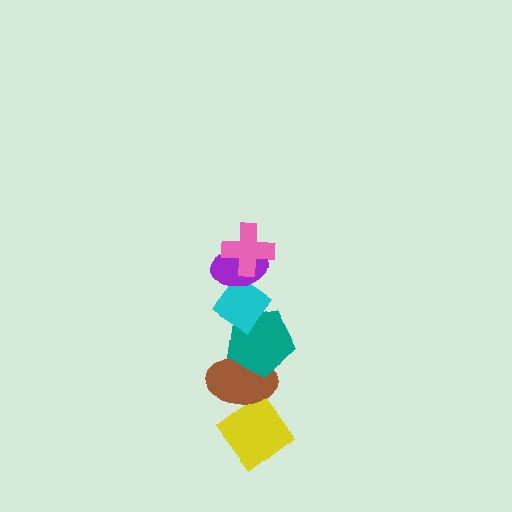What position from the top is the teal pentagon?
The teal pentagon is 4th from the top.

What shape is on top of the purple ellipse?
The pink cross is on top of the purple ellipse.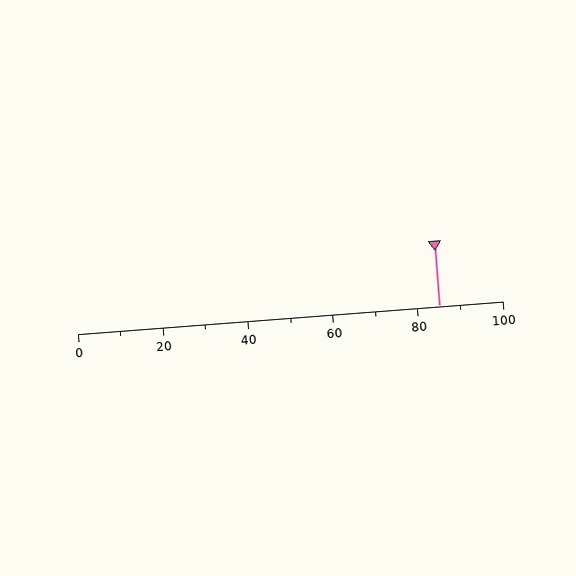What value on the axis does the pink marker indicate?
The marker indicates approximately 85.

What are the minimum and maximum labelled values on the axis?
The axis runs from 0 to 100.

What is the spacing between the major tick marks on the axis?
The major ticks are spaced 20 apart.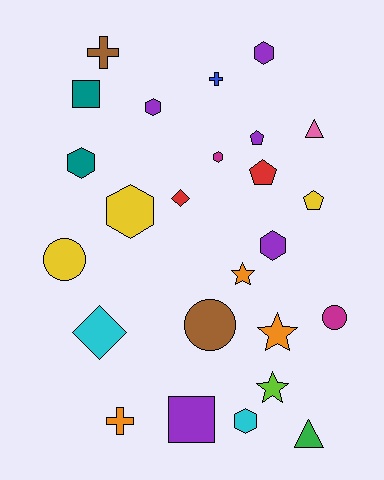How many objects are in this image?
There are 25 objects.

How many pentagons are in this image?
There are 3 pentagons.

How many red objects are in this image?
There are 2 red objects.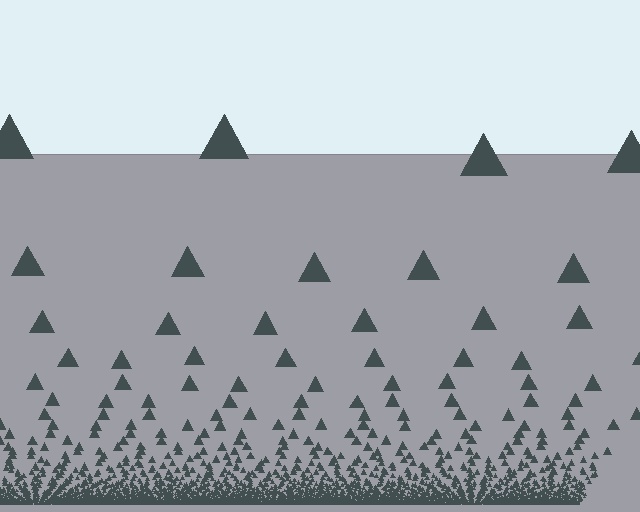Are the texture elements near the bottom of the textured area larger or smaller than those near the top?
Smaller. The gradient is inverted — elements near the bottom are smaller and denser.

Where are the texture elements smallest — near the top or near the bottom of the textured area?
Near the bottom.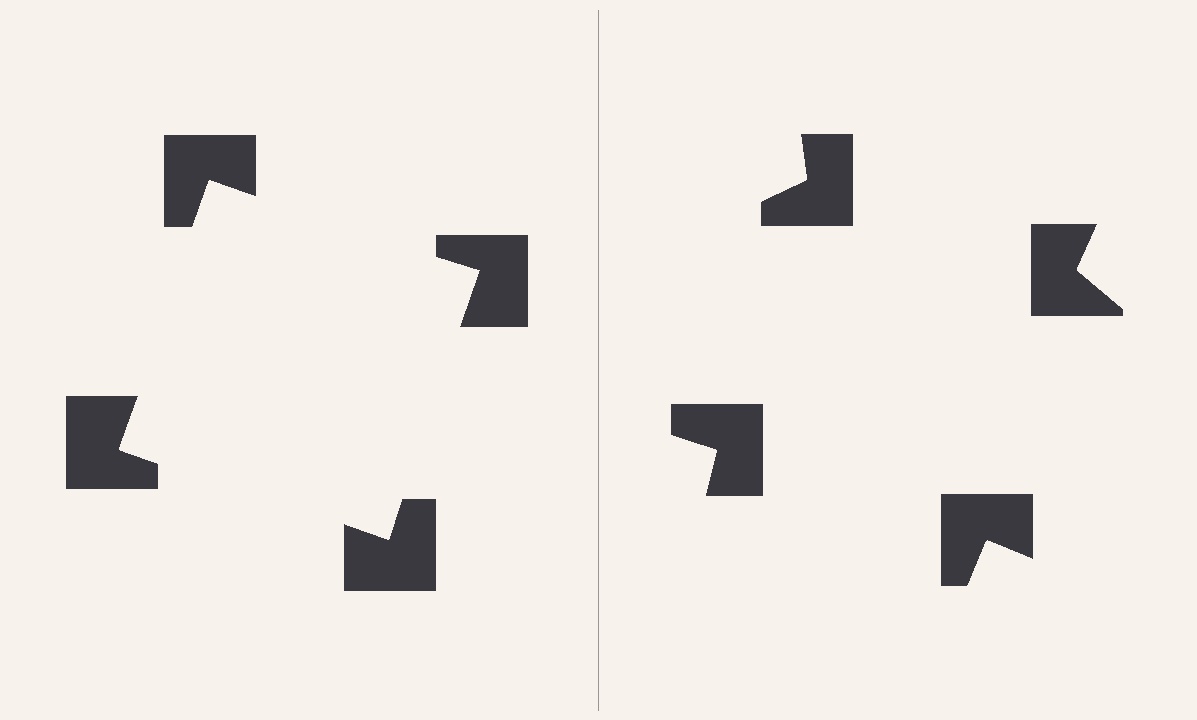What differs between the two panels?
The notched squares are positioned identically on both sides; only the wedge orientations differ. On the left they align to a square; on the right they are misaligned.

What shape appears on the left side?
An illusory square.